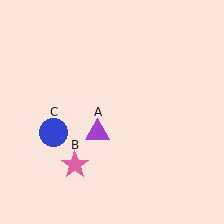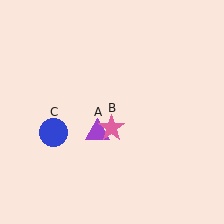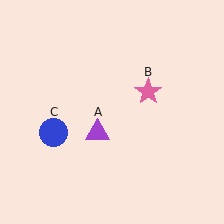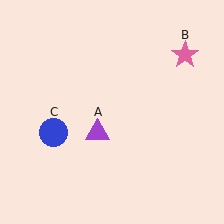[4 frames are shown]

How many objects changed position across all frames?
1 object changed position: pink star (object B).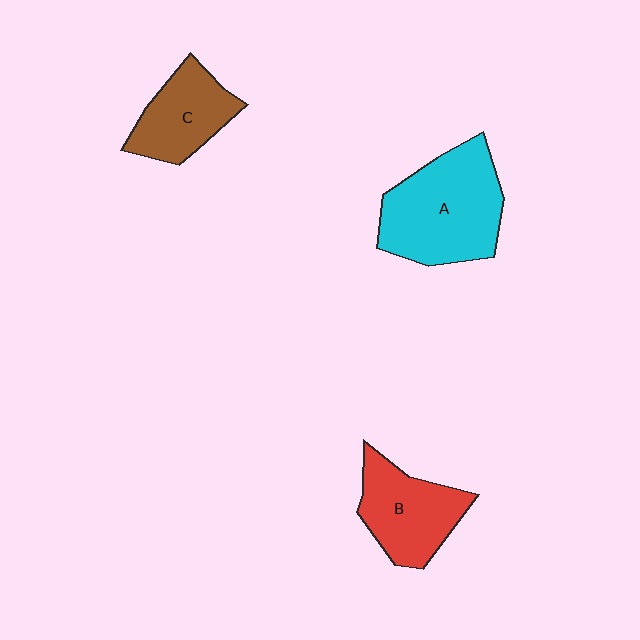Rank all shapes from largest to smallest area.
From largest to smallest: A (cyan), B (red), C (brown).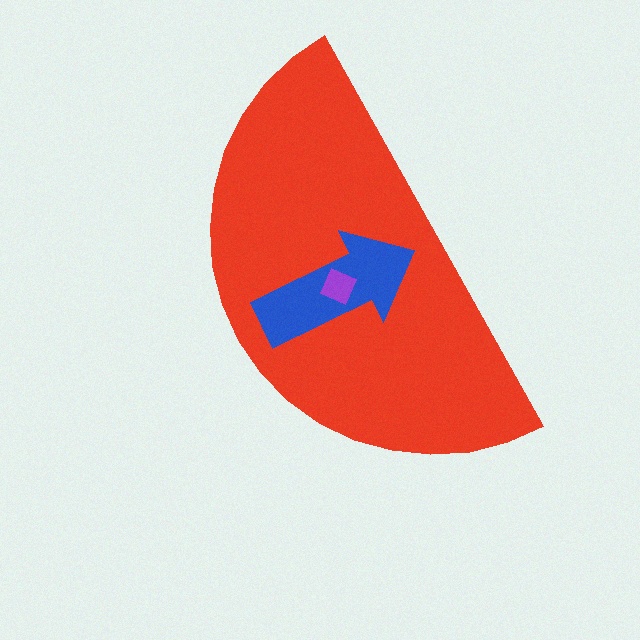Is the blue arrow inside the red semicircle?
Yes.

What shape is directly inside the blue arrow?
The purple diamond.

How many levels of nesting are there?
3.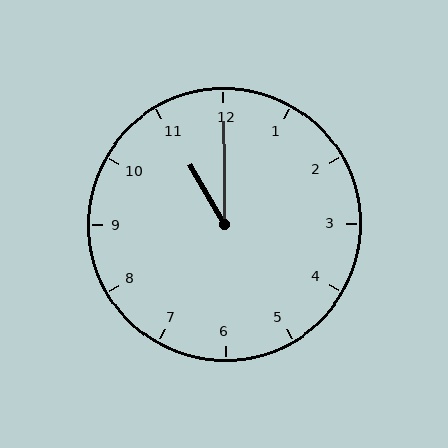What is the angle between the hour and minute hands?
Approximately 30 degrees.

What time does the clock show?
11:00.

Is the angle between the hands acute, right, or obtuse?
It is acute.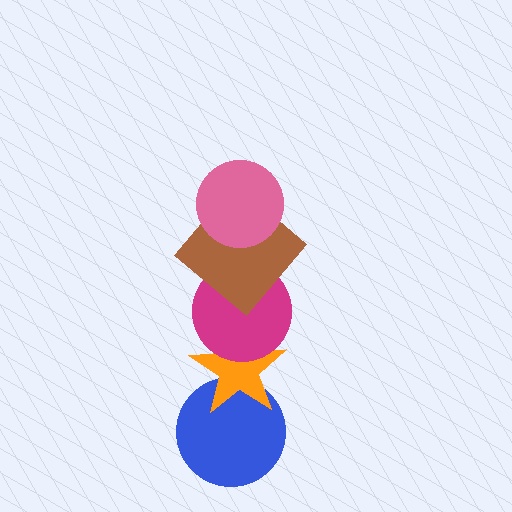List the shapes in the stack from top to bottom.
From top to bottom: the pink circle, the brown diamond, the magenta circle, the orange star, the blue circle.